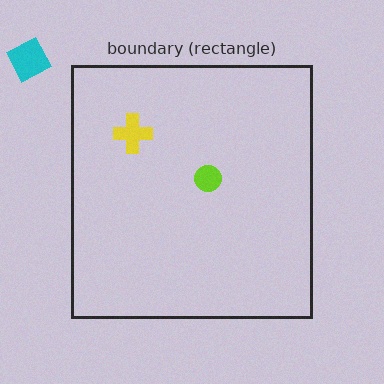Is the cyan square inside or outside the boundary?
Outside.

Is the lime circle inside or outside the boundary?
Inside.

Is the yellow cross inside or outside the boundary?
Inside.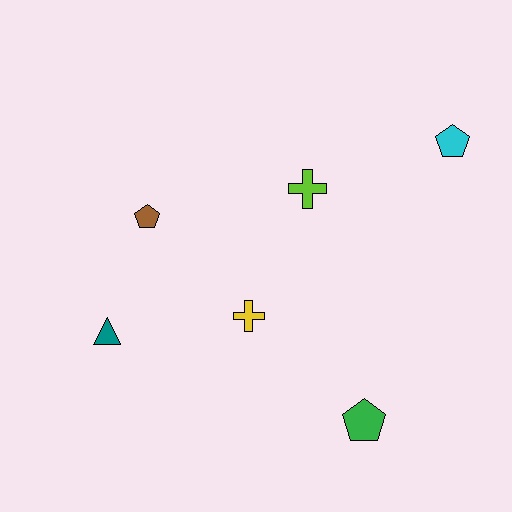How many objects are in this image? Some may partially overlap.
There are 6 objects.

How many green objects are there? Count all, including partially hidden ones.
There is 1 green object.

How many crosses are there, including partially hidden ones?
There are 2 crosses.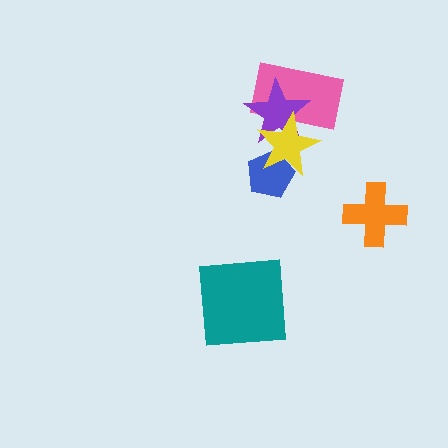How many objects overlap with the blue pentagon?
1 object overlaps with the blue pentagon.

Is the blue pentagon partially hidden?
Yes, it is partially covered by another shape.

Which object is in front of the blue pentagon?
The yellow star is in front of the blue pentagon.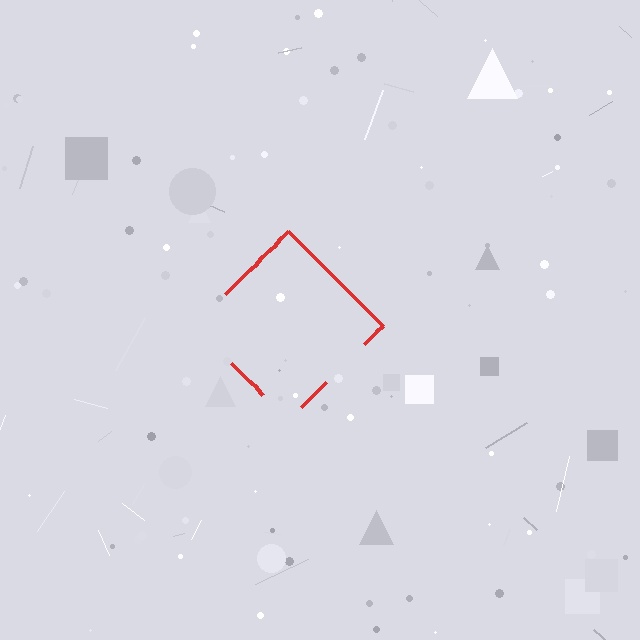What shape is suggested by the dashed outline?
The dashed outline suggests a diamond.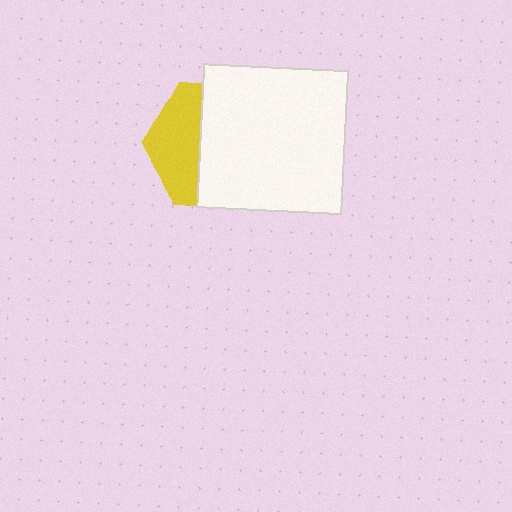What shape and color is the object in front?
The object in front is a white square.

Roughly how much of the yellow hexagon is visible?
A small part of it is visible (roughly 37%).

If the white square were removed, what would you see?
You would see the complete yellow hexagon.